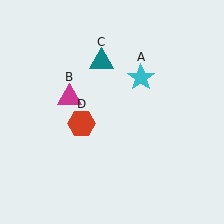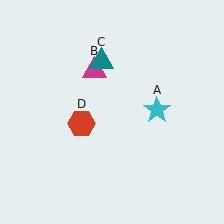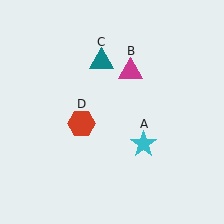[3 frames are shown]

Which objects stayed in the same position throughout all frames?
Teal triangle (object C) and red hexagon (object D) remained stationary.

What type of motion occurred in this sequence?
The cyan star (object A), magenta triangle (object B) rotated clockwise around the center of the scene.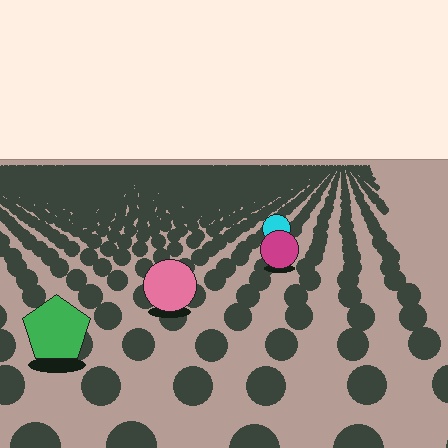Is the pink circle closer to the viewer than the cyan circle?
Yes. The pink circle is closer — you can tell from the texture gradient: the ground texture is coarser near it.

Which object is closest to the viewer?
The green pentagon is closest. The texture marks near it are larger and more spread out.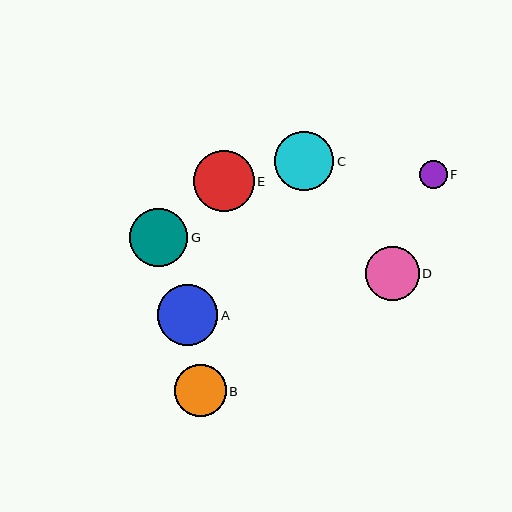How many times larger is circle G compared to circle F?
Circle G is approximately 2.1 times the size of circle F.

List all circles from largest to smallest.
From largest to smallest: E, A, C, G, D, B, F.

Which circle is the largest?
Circle E is the largest with a size of approximately 61 pixels.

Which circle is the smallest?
Circle F is the smallest with a size of approximately 28 pixels.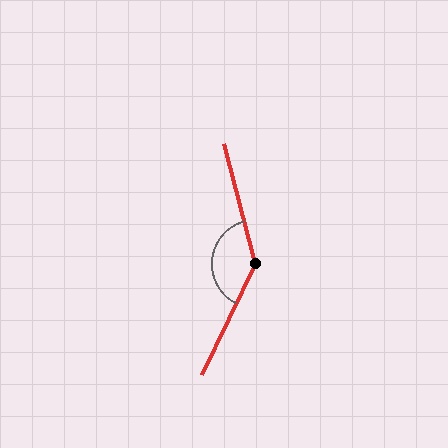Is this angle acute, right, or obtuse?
It is obtuse.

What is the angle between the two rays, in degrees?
Approximately 140 degrees.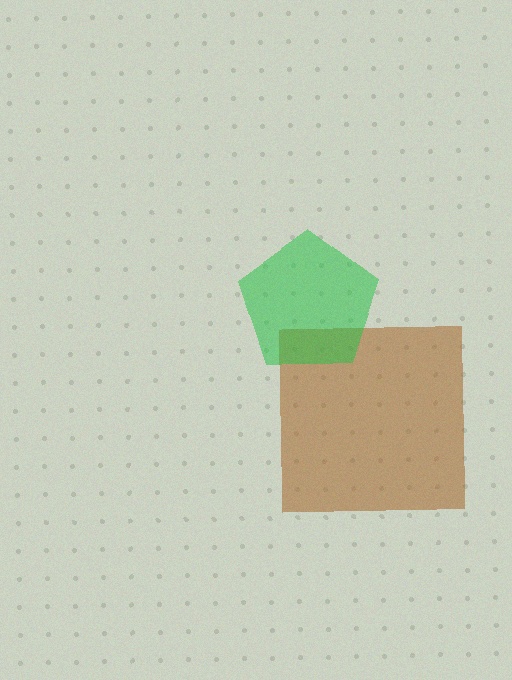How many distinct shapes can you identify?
There are 2 distinct shapes: a brown square, a green pentagon.